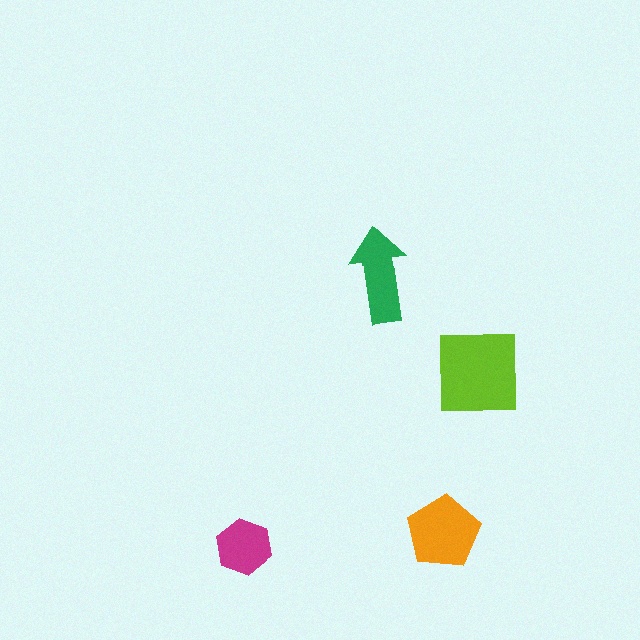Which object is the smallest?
The magenta hexagon.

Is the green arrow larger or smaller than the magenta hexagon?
Larger.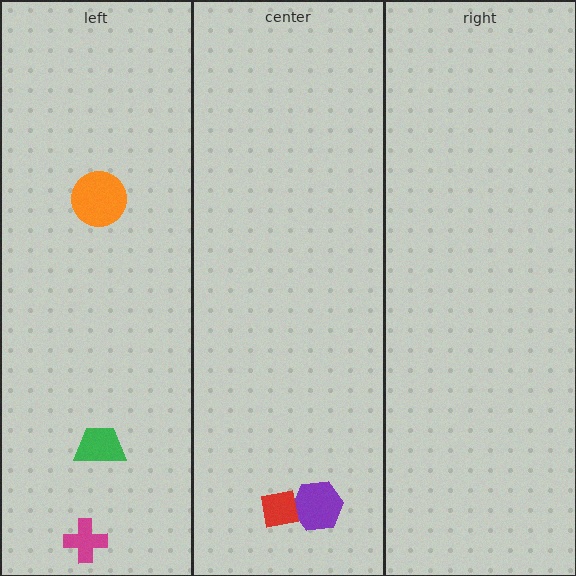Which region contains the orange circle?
The left region.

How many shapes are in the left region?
3.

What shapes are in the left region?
The green trapezoid, the orange circle, the magenta cross.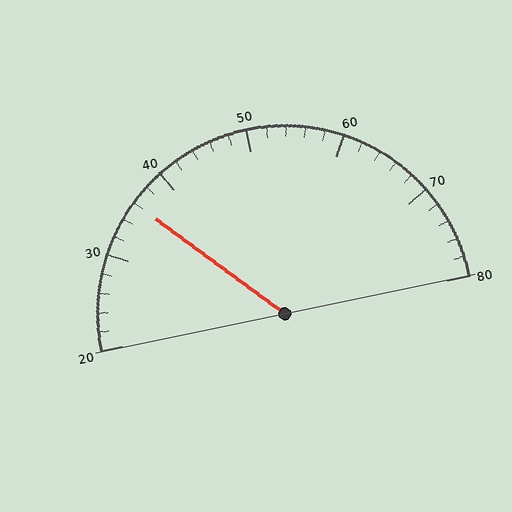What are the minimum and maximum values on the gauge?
The gauge ranges from 20 to 80.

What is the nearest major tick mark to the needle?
The nearest major tick mark is 40.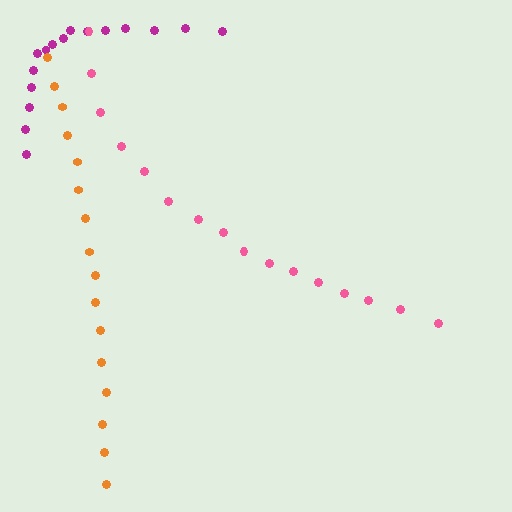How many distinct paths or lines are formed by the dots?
There are 3 distinct paths.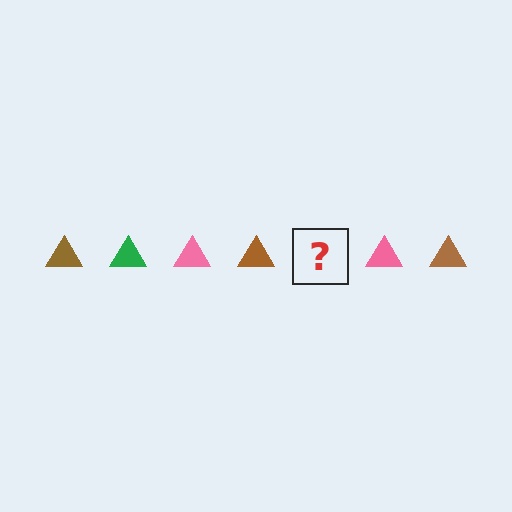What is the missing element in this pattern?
The missing element is a green triangle.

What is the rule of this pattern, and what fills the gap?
The rule is that the pattern cycles through brown, green, pink triangles. The gap should be filled with a green triangle.